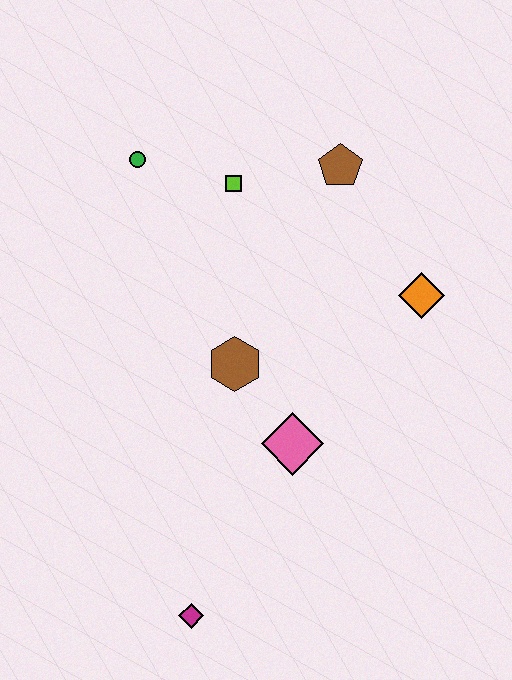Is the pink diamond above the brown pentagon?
No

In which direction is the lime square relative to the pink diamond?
The lime square is above the pink diamond.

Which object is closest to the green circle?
The lime square is closest to the green circle.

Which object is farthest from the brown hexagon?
The magenta diamond is farthest from the brown hexagon.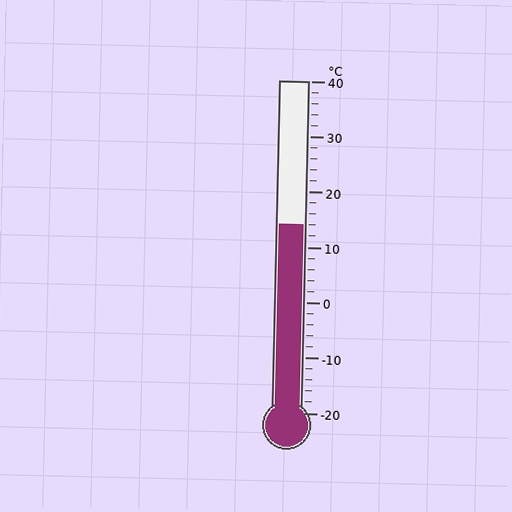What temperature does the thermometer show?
The thermometer shows approximately 14°C.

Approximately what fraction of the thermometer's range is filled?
The thermometer is filled to approximately 55% of its range.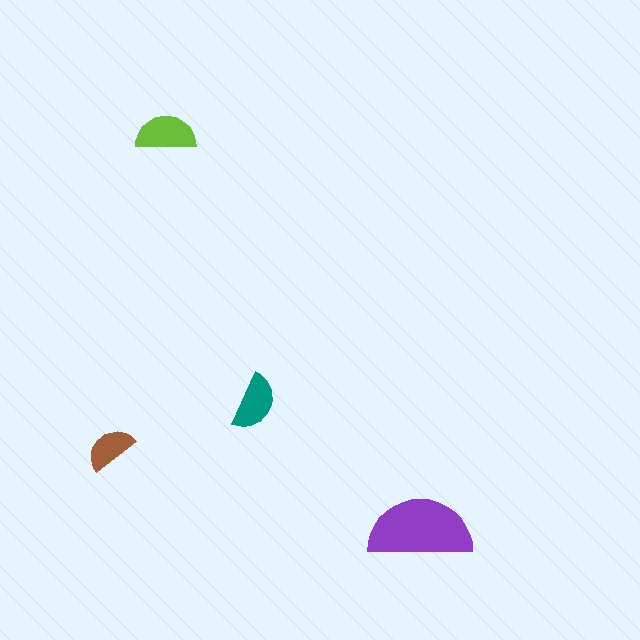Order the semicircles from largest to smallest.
the purple one, the lime one, the teal one, the brown one.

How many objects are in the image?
There are 4 objects in the image.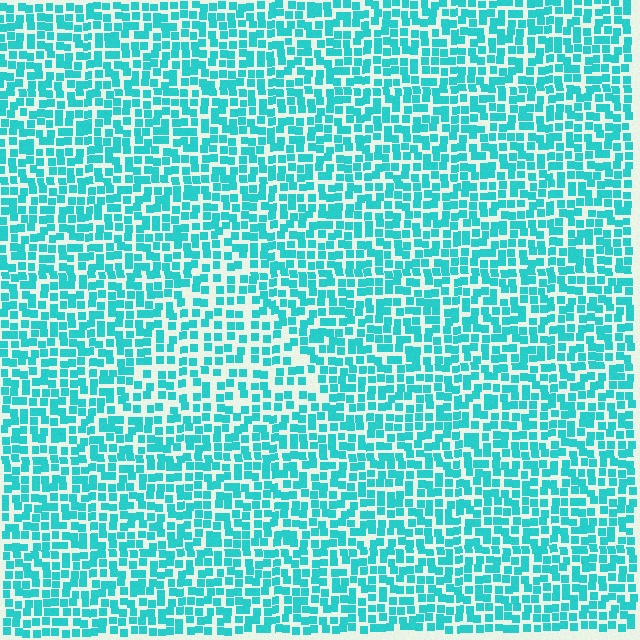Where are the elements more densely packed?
The elements are more densely packed outside the triangle boundary.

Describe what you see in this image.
The image contains small cyan elements arranged at two different densities. A triangle-shaped region is visible where the elements are less densely packed than the surrounding area.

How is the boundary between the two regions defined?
The boundary is defined by a change in element density (approximately 1.5x ratio). All elements are the same color, size, and shape.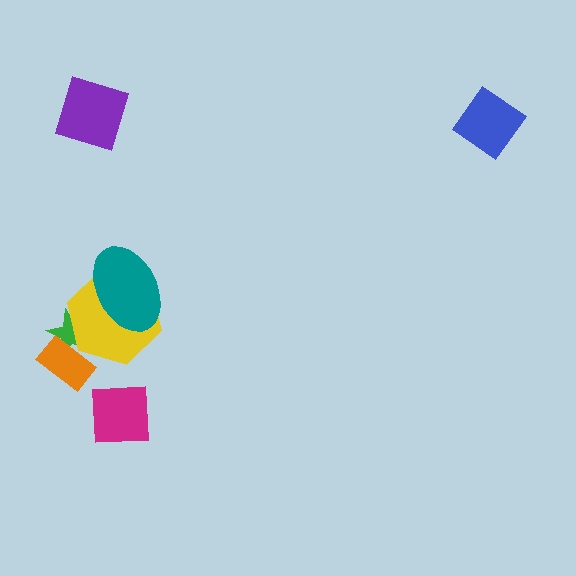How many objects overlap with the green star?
2 objects overlap with the green star.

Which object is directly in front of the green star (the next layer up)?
The orange rectangle is directly in front of the green star.